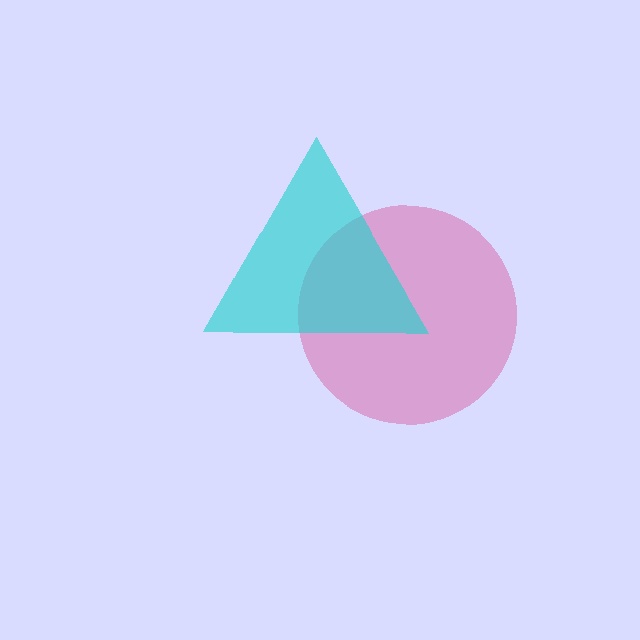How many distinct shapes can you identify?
There are 2 distinct shapes: a pink circle, a cyan triangle.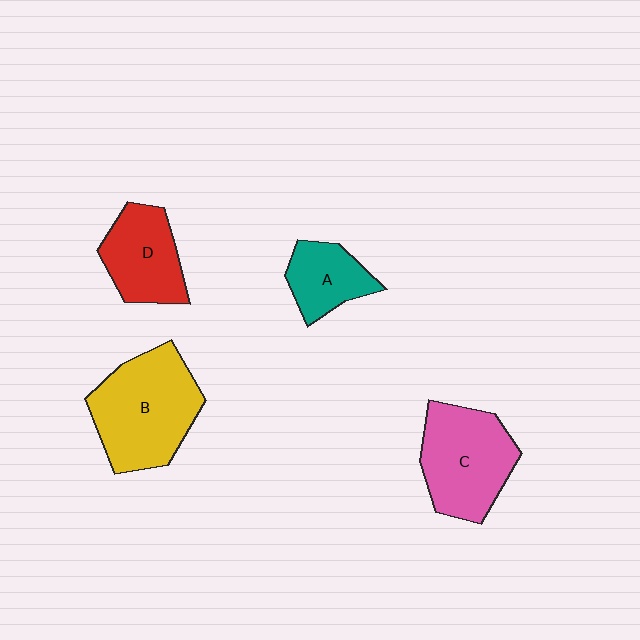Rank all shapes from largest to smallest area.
From largest to smallest: B (yellow), C (pink), D (red), A (teal).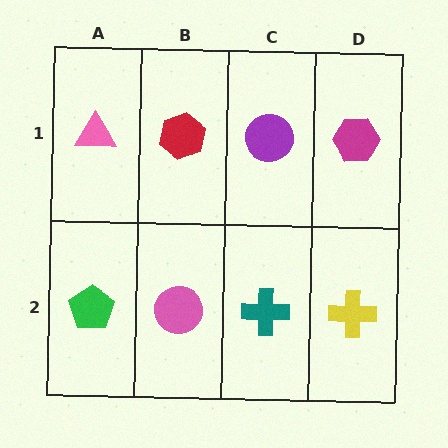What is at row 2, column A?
A green pentagon.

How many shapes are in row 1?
4 shapes.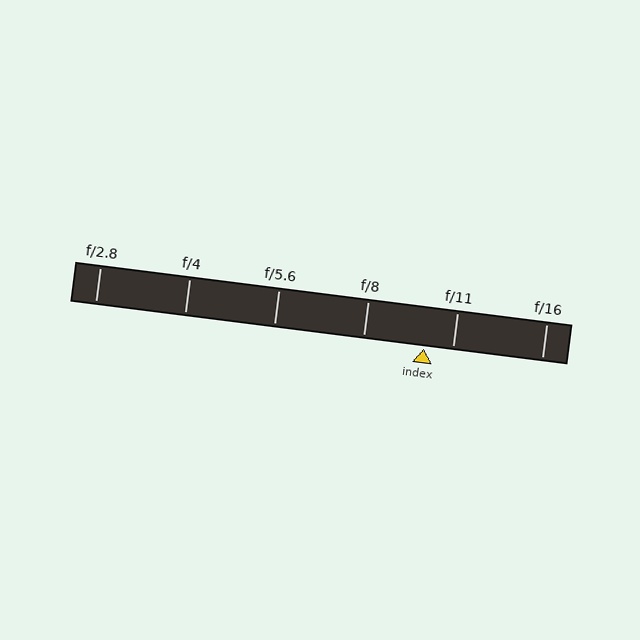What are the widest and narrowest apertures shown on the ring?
The widest aperture shown is f/2.8 and the narrowest is f/16.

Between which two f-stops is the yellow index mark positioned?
The index mark is between f/8 and f/11.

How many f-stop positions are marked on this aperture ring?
There are 6 f-stop positions marked.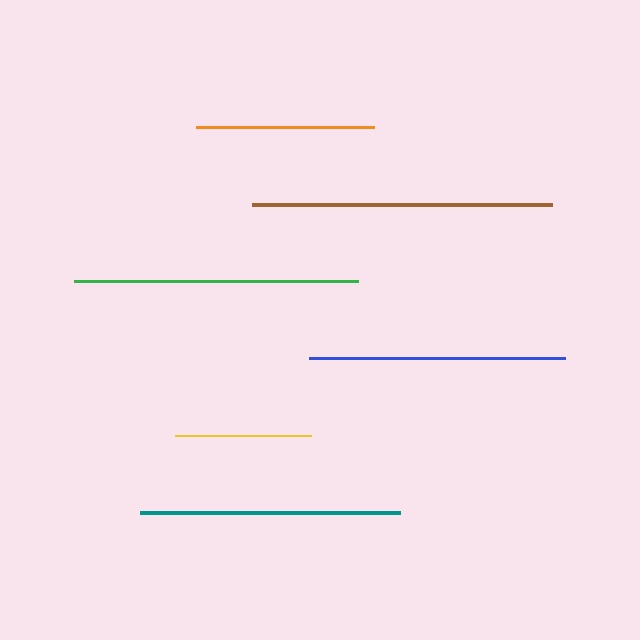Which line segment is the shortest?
The yellow line is the shortest at approximately 136 pixels.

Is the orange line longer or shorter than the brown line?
The brown line is longer than the orange line.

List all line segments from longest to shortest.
From longest to shortest: brown, green, teal, blue, orange, yellow.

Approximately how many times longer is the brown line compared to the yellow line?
The brown line is approximately 2.2 times the length of the yellow line.